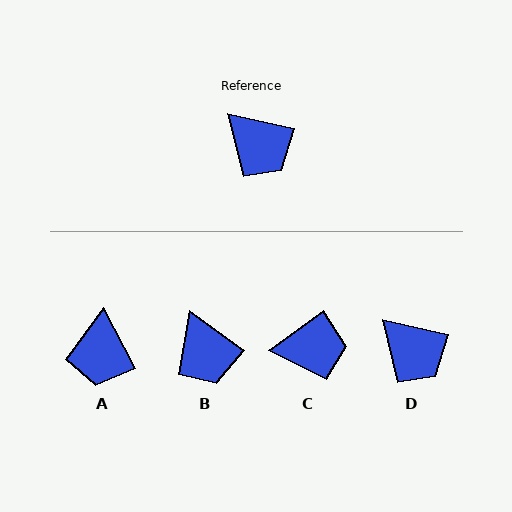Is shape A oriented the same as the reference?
No, it is off by about 50 degrees.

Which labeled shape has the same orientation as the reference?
D.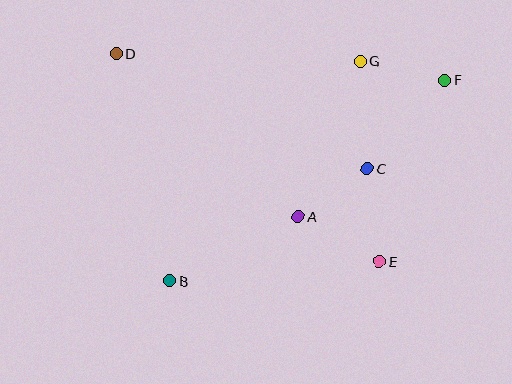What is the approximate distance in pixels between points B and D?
The distance between B and D is approximately 233 pixels.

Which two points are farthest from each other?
Points B and F are farthest from each other.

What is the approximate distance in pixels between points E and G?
The distance between E and G is approximately 201 pixels.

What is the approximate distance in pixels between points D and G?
The distance between D and G is approximately 244 pixels.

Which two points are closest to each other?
Points A and C are closest to each other.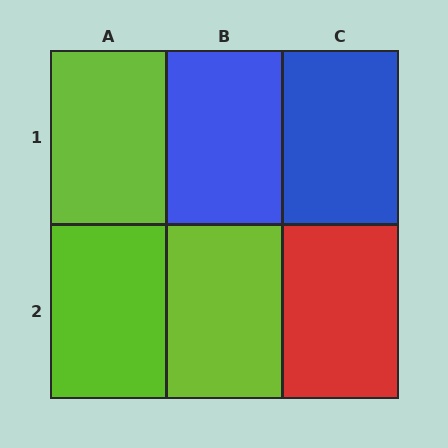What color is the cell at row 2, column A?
Lime.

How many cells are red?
1 cell is red.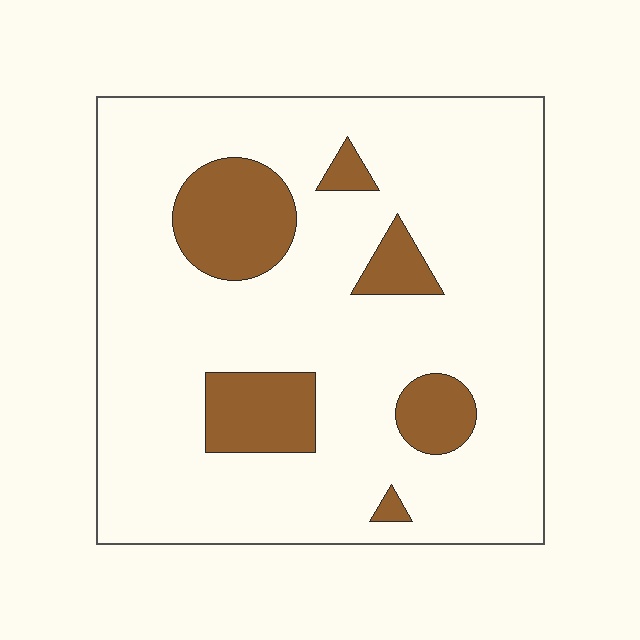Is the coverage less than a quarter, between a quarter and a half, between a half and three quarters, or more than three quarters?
Less than a quarter.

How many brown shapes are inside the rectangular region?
6.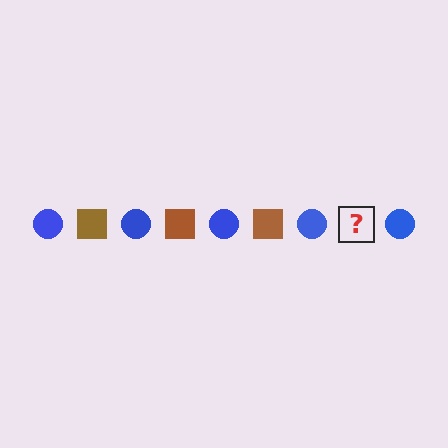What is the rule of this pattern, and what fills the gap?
The rule is that the pattern alternates between blue circle and brown square. The gap should be filled with a brown square.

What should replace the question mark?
The question mark should be replaced with a brown square.